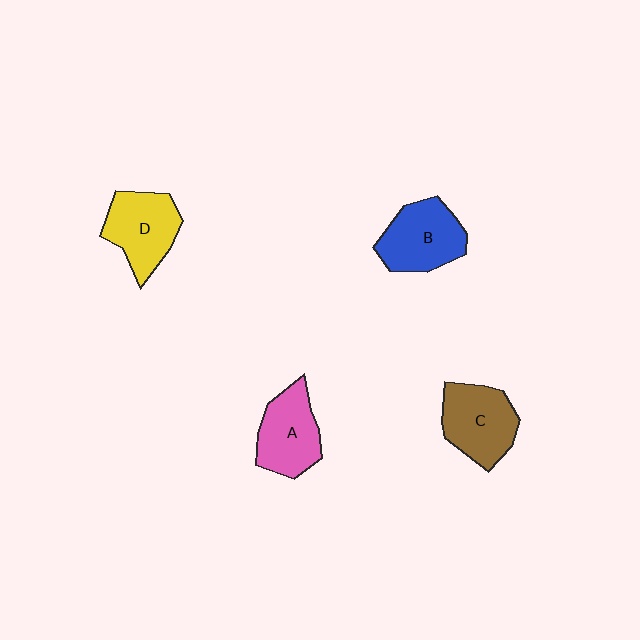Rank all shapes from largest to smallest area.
From largest to smallest: B (blue), C (brown), D (yellow), A (pink).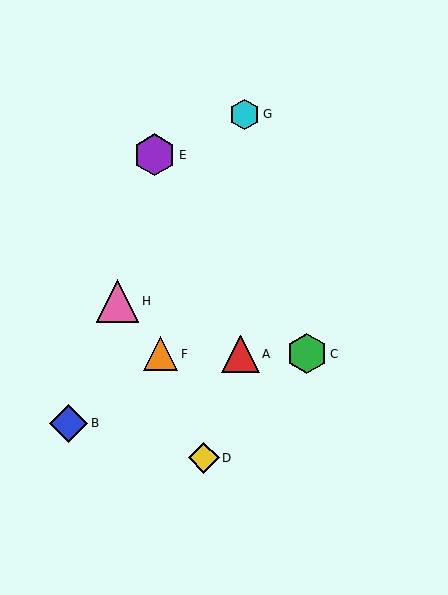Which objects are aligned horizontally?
Objects A, C, F are aligned horizontally.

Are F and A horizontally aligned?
Yes, both are at y≈354.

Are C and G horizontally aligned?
No, C is at y≈354 and G is at y≈114.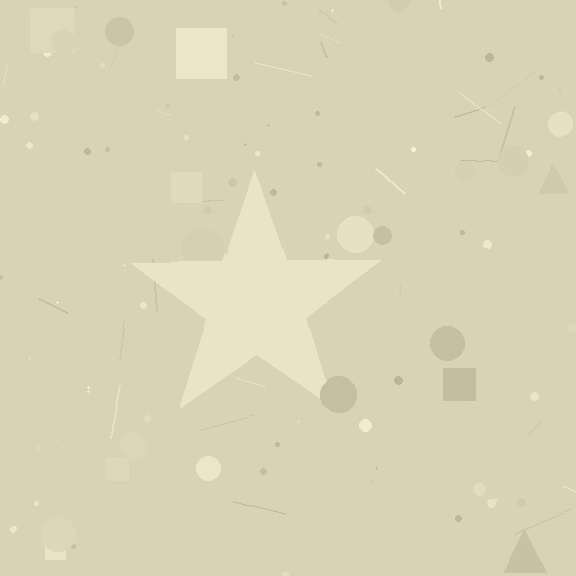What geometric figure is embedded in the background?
A star is embedded in the background.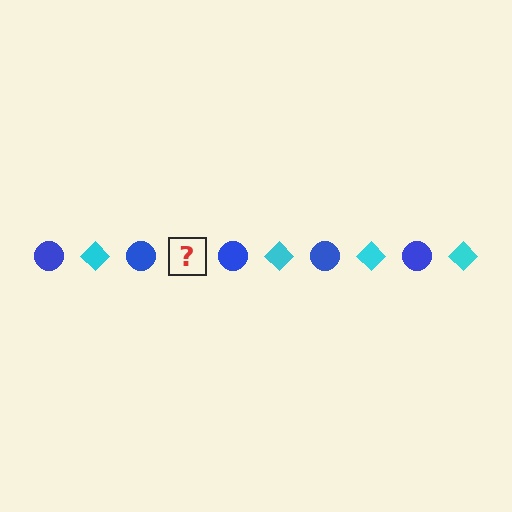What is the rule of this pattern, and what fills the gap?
The rule is that the pattern alternates between blue circle and cyan diamond. The gap should be filled with a cyan diamond.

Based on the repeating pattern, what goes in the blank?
The blank should be a cyan diamond.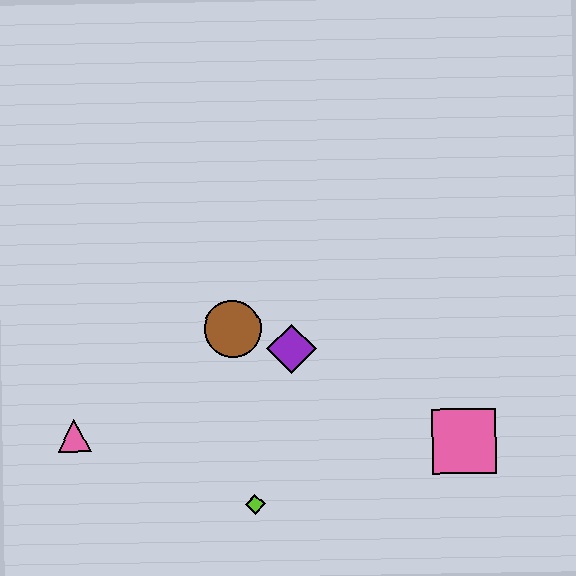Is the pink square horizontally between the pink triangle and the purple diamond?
No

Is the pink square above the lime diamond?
Yes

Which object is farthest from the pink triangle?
The pink square is farthest from the pink triangle.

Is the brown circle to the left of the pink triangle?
No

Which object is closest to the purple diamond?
The brown circle is closest to the purple diamond.